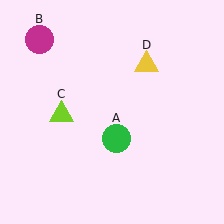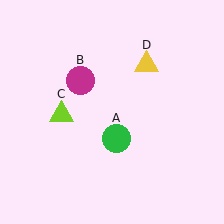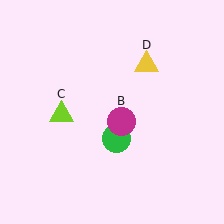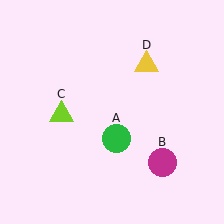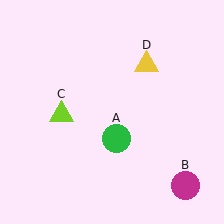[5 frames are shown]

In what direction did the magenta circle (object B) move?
The magenta circle (object B) moved down and to the right.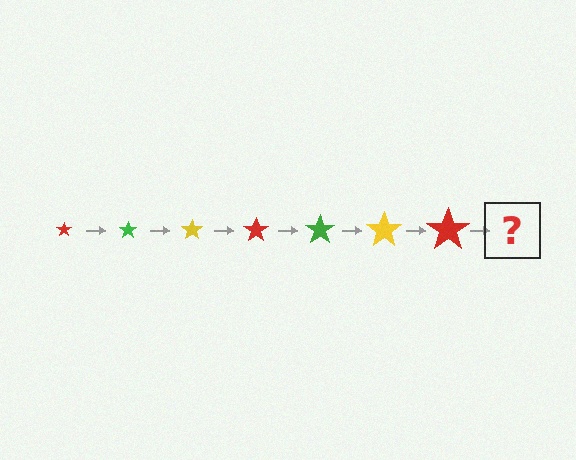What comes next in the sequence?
The next element should be a green star, larger than the previous one.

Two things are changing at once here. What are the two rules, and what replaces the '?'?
The two rules are that the star grows larger each step and the color cycles through red, green, and yellow. The '?' should be a green star, larger than the previous one.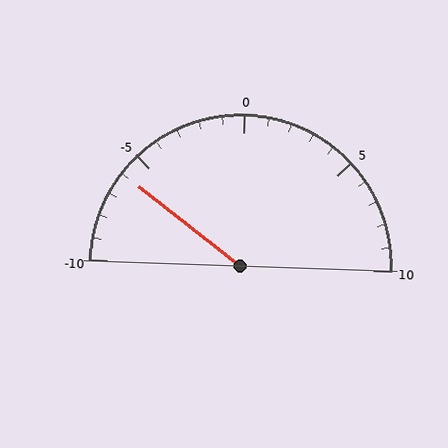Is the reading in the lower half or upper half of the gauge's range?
The reading is in the lower half of the range (-10 to 10).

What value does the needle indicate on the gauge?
The needle indicates approximately -6.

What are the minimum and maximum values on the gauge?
The gauge ranges from -10 to 10.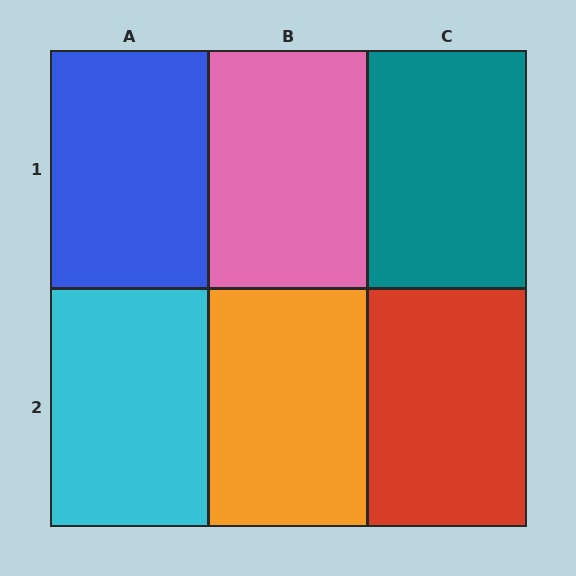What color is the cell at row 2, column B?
Orange.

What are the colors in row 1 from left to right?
Blue, pink, teal.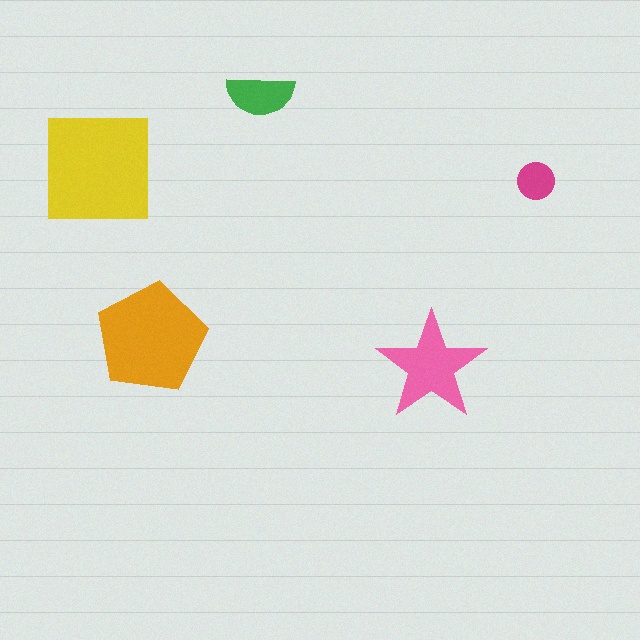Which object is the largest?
The yellow square.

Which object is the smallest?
The magenta circle.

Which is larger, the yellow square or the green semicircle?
The yellow square.